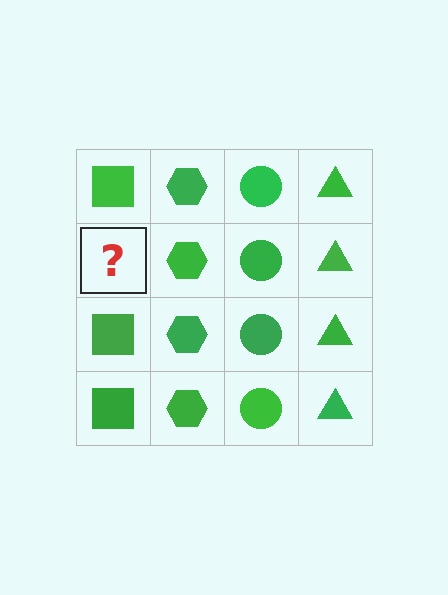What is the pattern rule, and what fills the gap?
The rule is that each column has a consistent shape. The gap should be filled with a green square.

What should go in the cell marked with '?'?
The missing cell should contain a green square.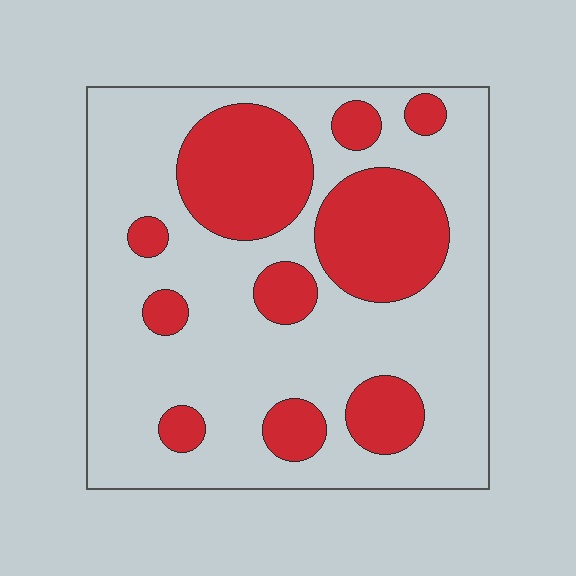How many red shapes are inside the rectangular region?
10.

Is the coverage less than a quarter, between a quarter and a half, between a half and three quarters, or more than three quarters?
Between a quarter and a half.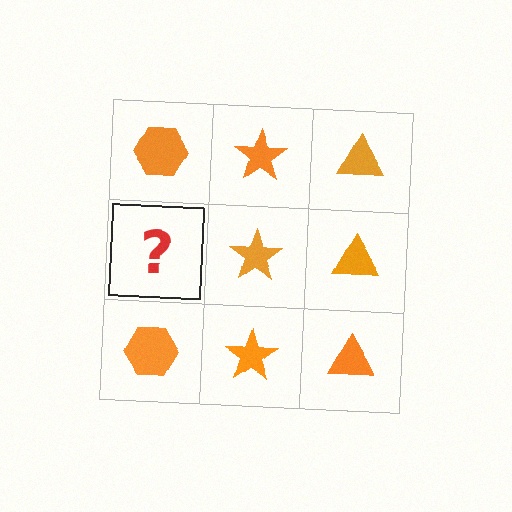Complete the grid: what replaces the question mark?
The question mark should be replaced with an orange hexagon.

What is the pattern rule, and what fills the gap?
The rule is that each column has a consistent shape. The gap should be filled with an orange hexagon.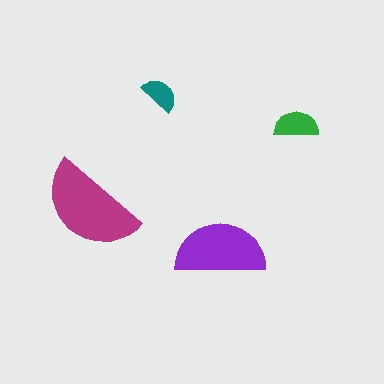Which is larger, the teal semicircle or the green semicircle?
The green one.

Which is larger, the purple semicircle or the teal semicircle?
The purple one.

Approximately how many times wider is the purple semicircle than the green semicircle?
About 2 times wider.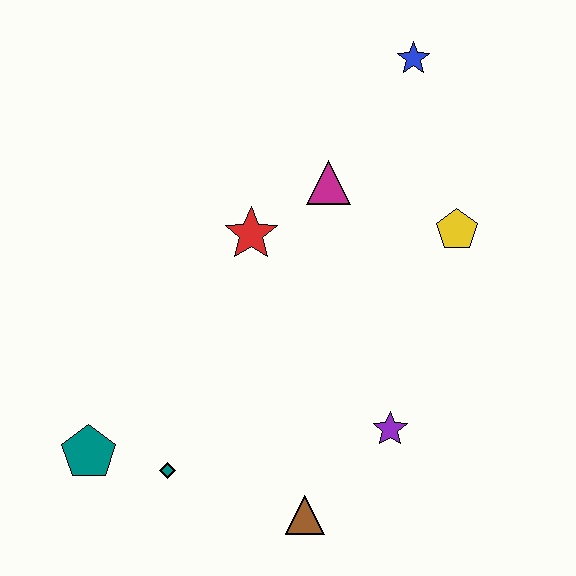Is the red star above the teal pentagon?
Yes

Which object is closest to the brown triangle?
The purple star is closest to the brown triangle.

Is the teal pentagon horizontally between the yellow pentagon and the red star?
No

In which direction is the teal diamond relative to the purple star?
The teal diamond is to the left of the purple star.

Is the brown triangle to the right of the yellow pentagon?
No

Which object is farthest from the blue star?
The teal pentagon is farthest from the blue star.